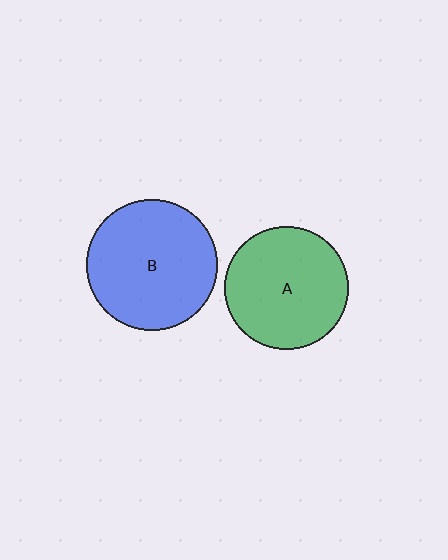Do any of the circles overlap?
No, none of the circles overlap.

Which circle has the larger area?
Circle B (blue).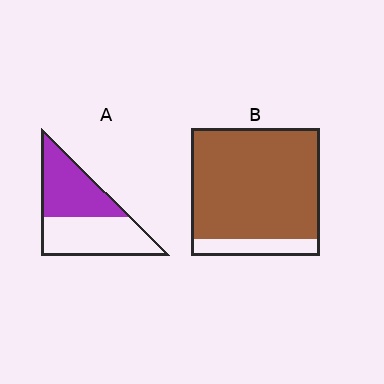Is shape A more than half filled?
Roughly half.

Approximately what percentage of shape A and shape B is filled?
A is approximately 50% and B is approximately 85%.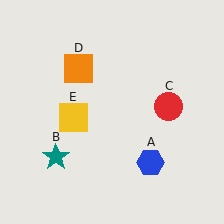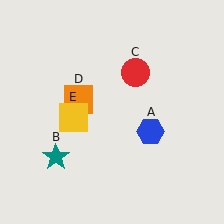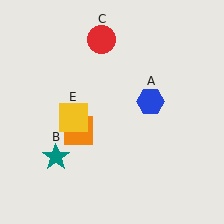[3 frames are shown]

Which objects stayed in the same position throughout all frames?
Teal star (object B) and yellow square (object E) remained stationary.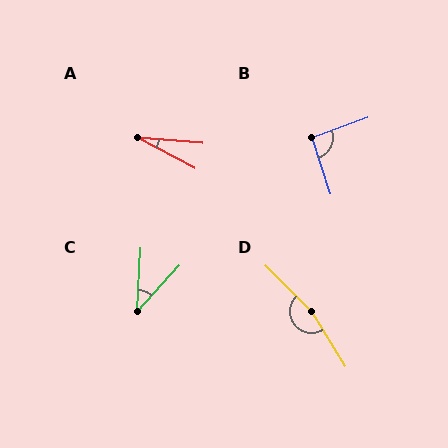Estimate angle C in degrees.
Approximately 39 degrees.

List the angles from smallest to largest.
A (23°), C (39°), B (92°), D (167°).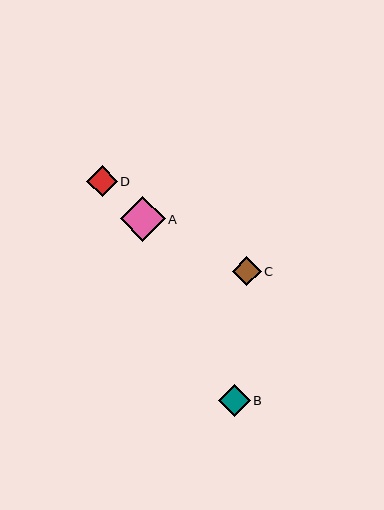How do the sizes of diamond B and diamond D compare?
Diamond B and diamond D are approximately the same size.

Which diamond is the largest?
Diamond A is the largest with a size of approximately 45 pixels.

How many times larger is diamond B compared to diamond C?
Diamond B is approximately 1.1 times the size of diamond C.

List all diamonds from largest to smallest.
From largest to smallest: A, B, D, C.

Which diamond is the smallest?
Diamond C is the smallest with a size of approximately 29 pixels.